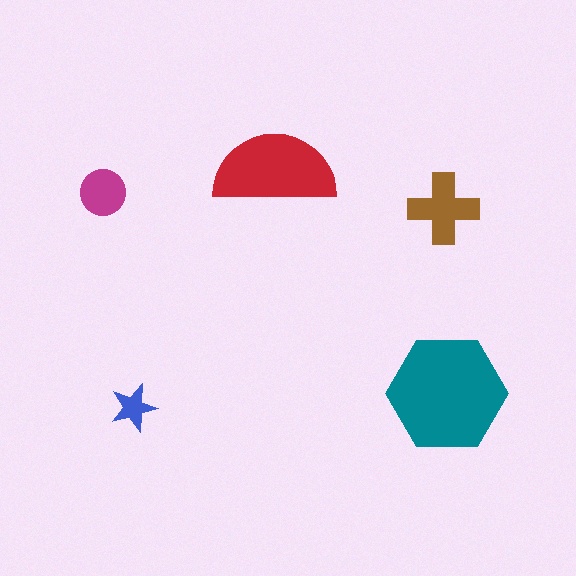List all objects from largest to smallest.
The teal hexagon, the red semicircle, the brown cross, the magenta circle, the blue star.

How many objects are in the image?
There are 5 objects in the image.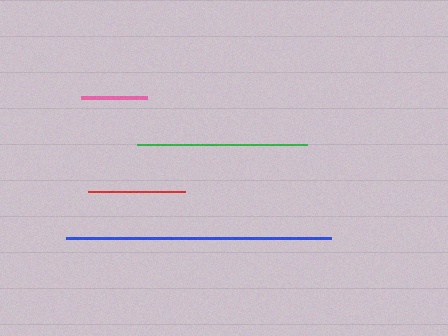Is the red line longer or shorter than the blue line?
The blue line is longer than the red line.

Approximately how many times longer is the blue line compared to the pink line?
The blue line is approximately 4.0 times the length of the pink line.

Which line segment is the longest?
The blue line is the longest at approximately 265 pixels.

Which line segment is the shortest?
The pink line is the shortest at approximately 66 pixels.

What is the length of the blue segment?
The blue segment is approximately 265 pixels long.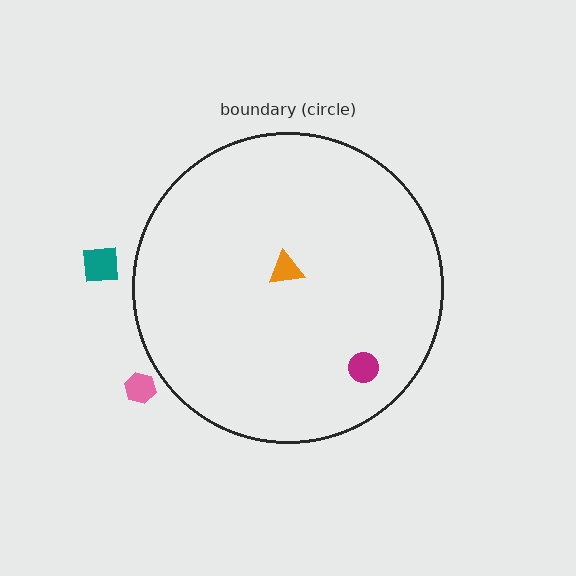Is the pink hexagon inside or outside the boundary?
Outside.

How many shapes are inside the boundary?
2 inside, 2 outside.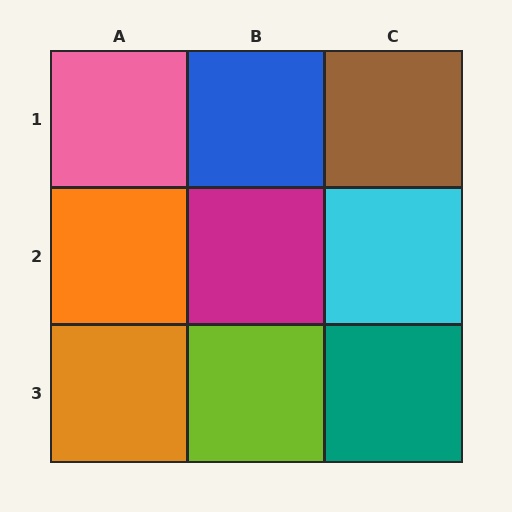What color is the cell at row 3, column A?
Orange.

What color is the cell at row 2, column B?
Magenta.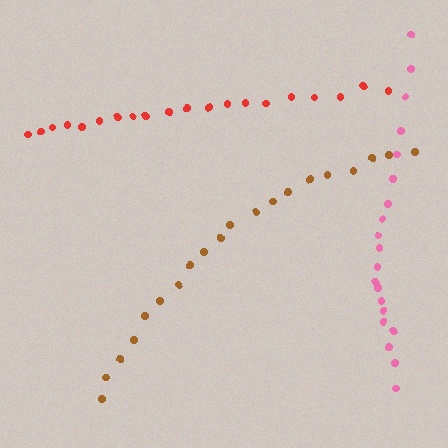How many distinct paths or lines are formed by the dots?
There are 3 distinct paths.